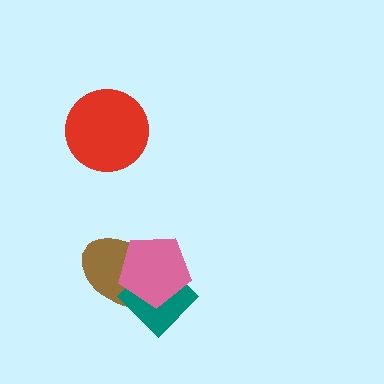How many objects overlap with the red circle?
0 objects overlap with the red circle.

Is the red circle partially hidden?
No, no other shape covers it.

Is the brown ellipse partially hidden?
Yes, it is partially covered by another shape.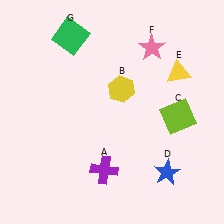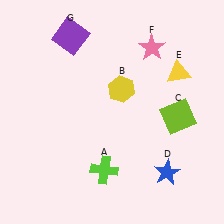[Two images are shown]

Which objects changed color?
A changed from purple to lime. G changed from green to purple.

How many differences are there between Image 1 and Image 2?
There are 2 differences between the two images.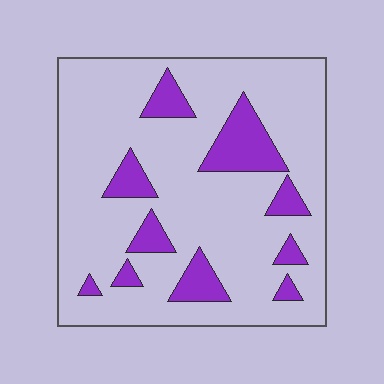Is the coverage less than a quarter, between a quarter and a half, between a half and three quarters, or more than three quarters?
Less than a quarter.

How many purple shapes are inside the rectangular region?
10.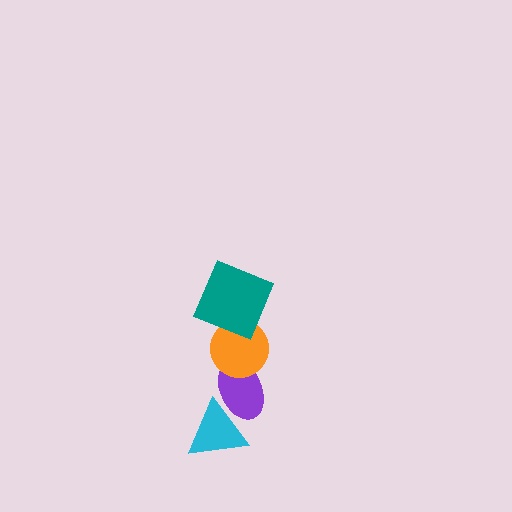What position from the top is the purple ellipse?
The purple ellipse is 3rd from the top.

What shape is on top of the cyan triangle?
The purple ellipse is on top of the cyan triangle.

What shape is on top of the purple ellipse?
The orange circle is on top of the purple ellipse.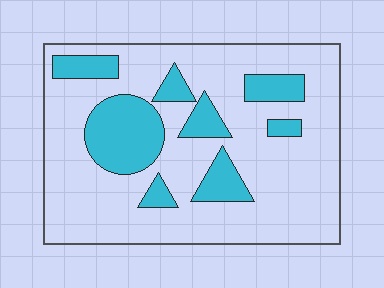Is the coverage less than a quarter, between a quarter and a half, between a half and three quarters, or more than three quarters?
Less than a quarter.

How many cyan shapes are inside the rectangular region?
8.